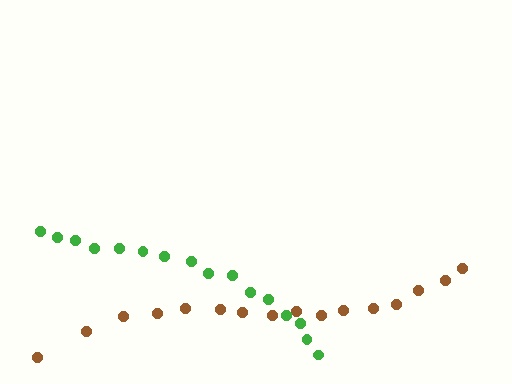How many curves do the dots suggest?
There are 2 distinct paths.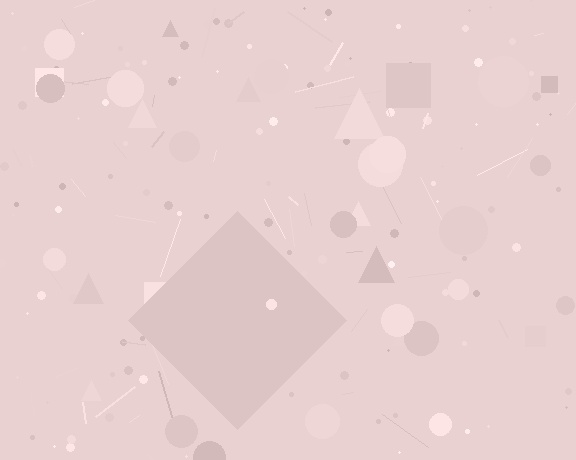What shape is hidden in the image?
A diamond is hidden in the image.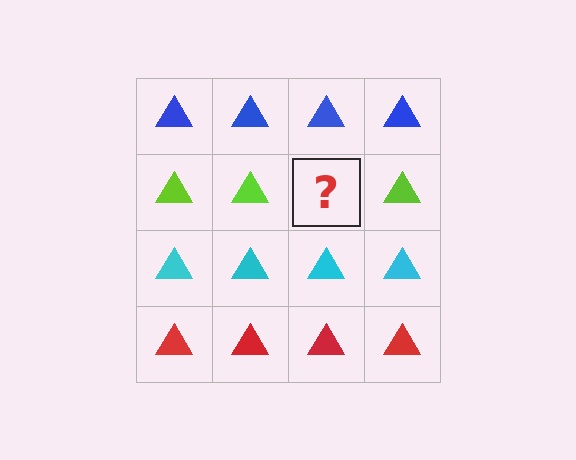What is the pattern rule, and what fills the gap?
The rule is that each row has a consistent color. The gap should be filled with a lime triangle.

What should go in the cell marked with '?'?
The missing cell should contain a lime triangle.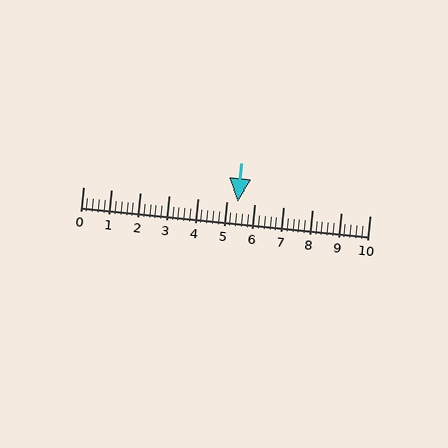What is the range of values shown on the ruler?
The ruler shows values from 0 to 10.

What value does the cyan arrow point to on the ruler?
The cyan arrow points to approximately 5.4.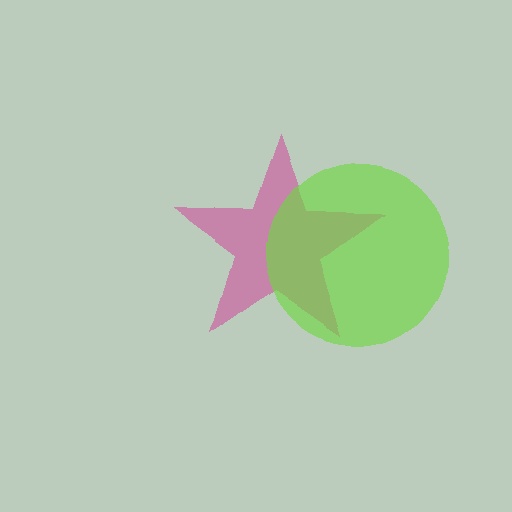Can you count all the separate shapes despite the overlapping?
Yes, there are 2 separate shapes.